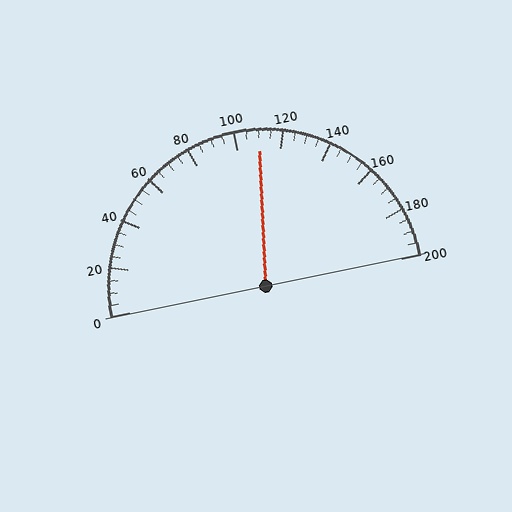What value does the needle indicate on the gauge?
The needle indicates approximately 110.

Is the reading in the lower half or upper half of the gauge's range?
The reading is in the upper half of the range (0 to 200).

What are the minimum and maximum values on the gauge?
The gauge ranges from 0 to 200.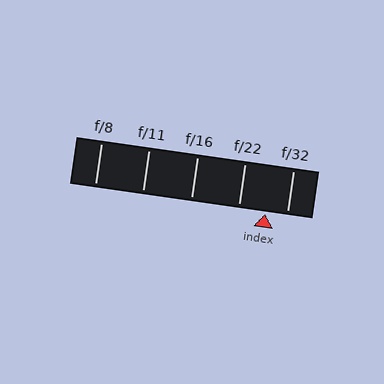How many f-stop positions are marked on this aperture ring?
There are 5 f-stop positions marked.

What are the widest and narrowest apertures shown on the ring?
The widest aperture shown is f/8 and the narrowest is f/32.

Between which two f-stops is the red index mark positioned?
The index mark is between f/22 and f/32.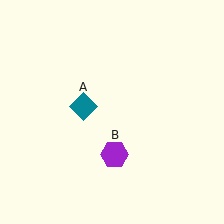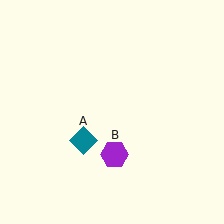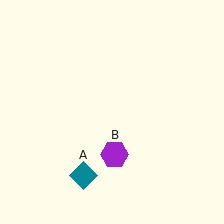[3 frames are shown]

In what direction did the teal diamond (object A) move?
The teal diamond (object A) moved down.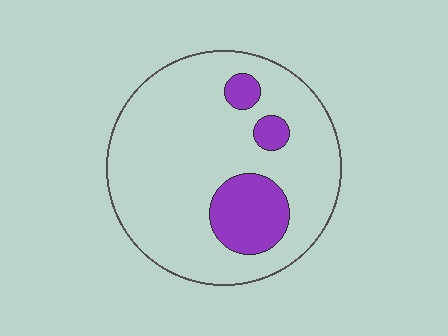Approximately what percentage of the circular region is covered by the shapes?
Approximately 15%.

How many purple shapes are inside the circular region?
3.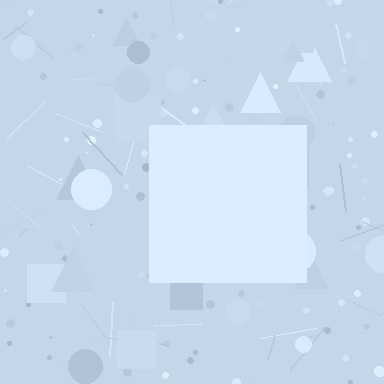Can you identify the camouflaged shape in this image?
The camouflaged shape is a square.